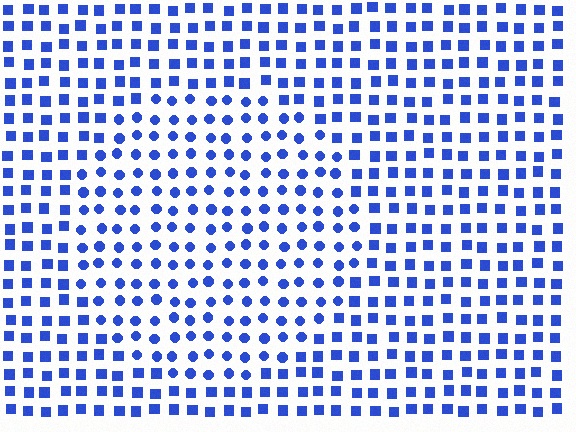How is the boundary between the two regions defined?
The boundary is defined by a change in element shape: circles inside vs. squares outside. All elements share the same color and spacing.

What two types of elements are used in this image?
The image uses circles inside the circle region and squares outside it.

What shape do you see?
I see a circle.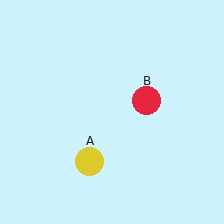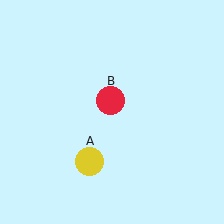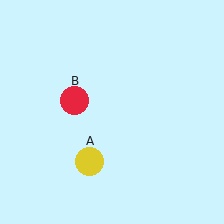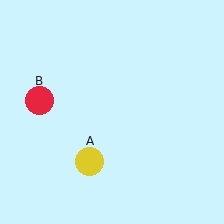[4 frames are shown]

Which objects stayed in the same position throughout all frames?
Yellow circle (object A) remained stationary.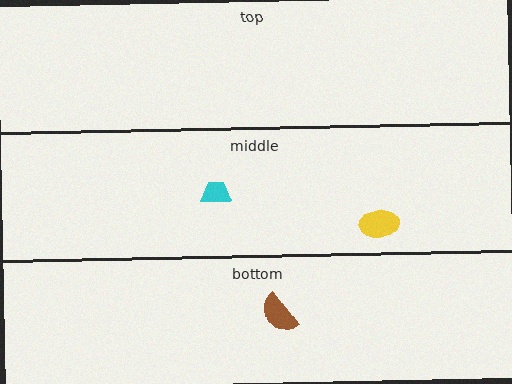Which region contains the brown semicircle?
The bottom region.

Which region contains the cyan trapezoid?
The middle region.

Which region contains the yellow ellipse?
The middle region.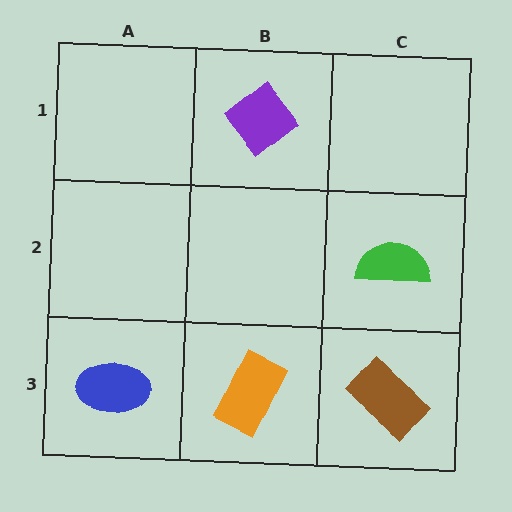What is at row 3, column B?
An orange rectangle.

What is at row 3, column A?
A blue ellipse.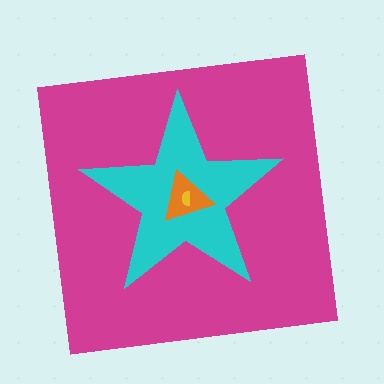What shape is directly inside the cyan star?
The orange triangle.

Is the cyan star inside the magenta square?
Yes.